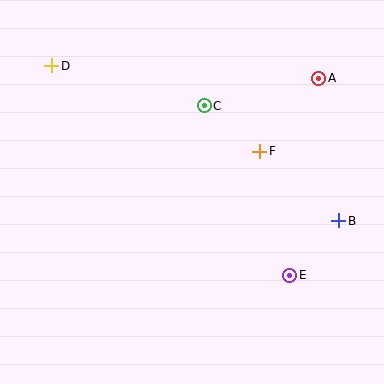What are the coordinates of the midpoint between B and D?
The midpoint between B and D is at (195, 143).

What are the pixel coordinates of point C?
Point C is at (204, 106).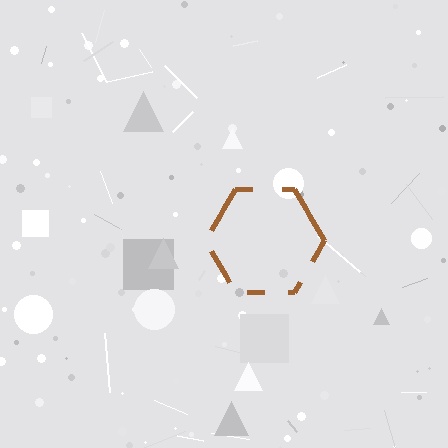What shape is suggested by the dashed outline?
The dashed outline suggests a hexagon.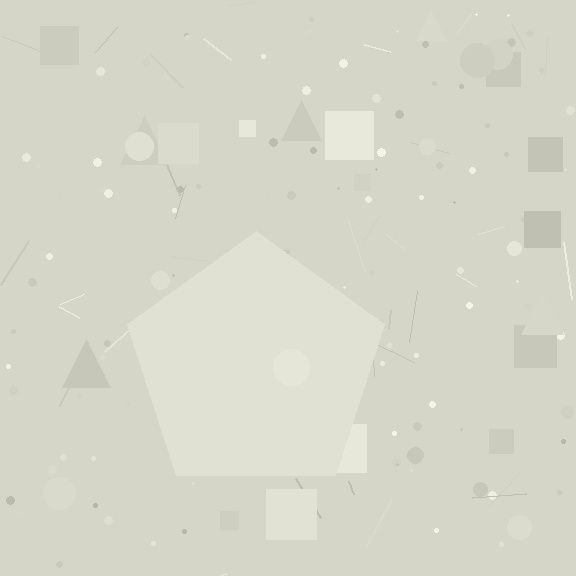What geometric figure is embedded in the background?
A pentagon is embedded in the background.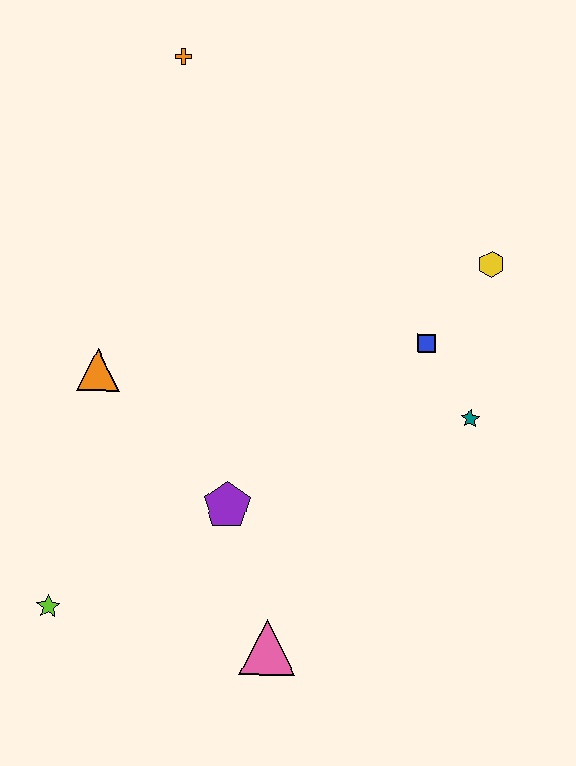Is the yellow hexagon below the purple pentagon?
No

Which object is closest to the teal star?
The blue square is closest to the teal star.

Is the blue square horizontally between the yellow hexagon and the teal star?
No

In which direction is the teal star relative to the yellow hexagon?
The teal star is below the yellow hexagon.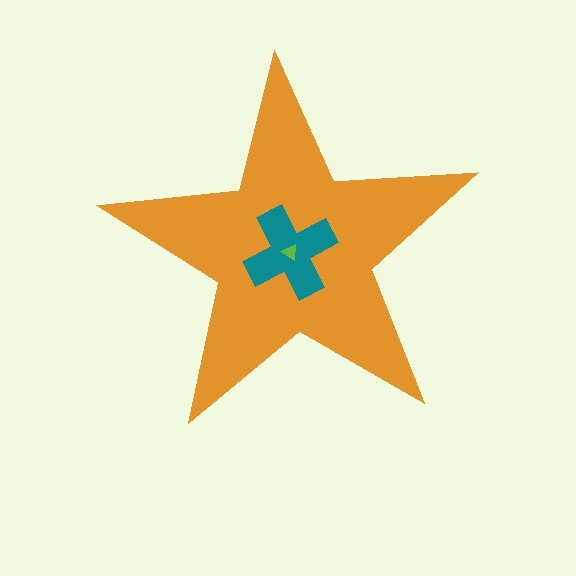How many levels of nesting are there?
3.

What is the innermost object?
The lime triangle.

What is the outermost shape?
The orange star.